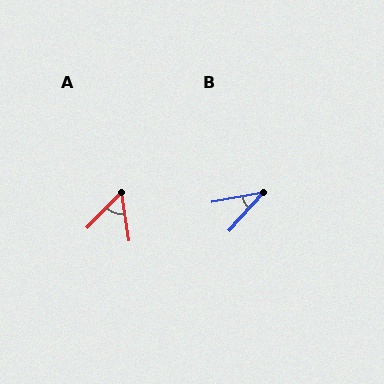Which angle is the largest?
A, at approximately 52 degrees.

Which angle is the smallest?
B, at approximately 37 degrees.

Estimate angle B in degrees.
Approximately 37 degrees.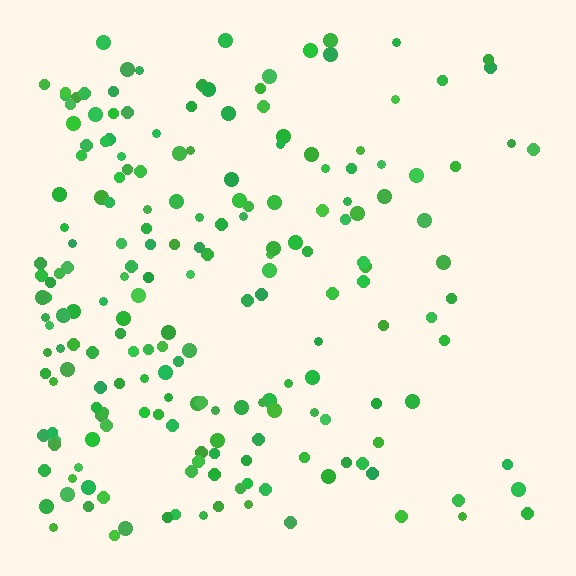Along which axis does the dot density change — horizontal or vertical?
Horizontal.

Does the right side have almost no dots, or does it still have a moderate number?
Still a moderate number, just noticeably fewer than the left.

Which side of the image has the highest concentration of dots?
The left.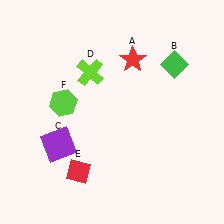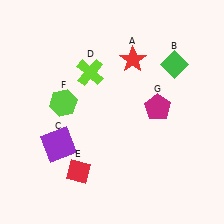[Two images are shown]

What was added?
A magenta pentagon (G) was added in Image 2.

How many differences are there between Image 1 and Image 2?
There is 1 difference between the two images.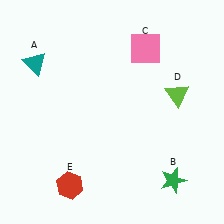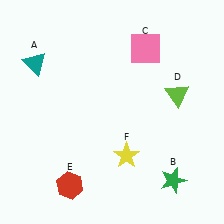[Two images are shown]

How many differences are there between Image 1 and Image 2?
There is 1 difference between the two images.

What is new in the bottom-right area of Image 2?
A yellow star (F) was added in the bottom-right area of Image 2.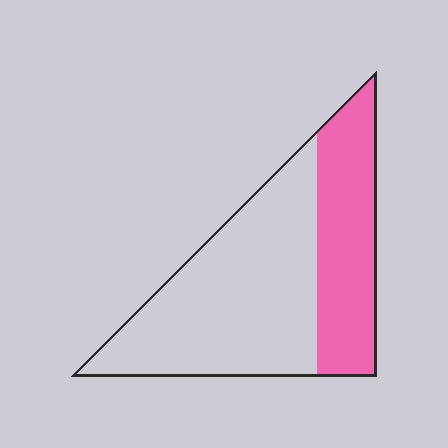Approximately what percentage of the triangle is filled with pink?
Approximately 35%.